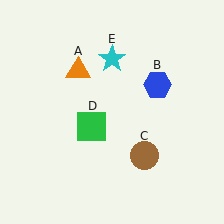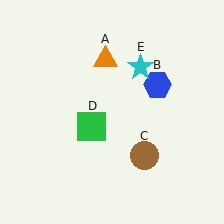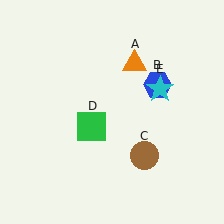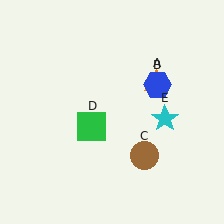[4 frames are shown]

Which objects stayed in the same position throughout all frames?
Blue hexagon (object B) and brown circle (object C) and green square (object D) remained stationary.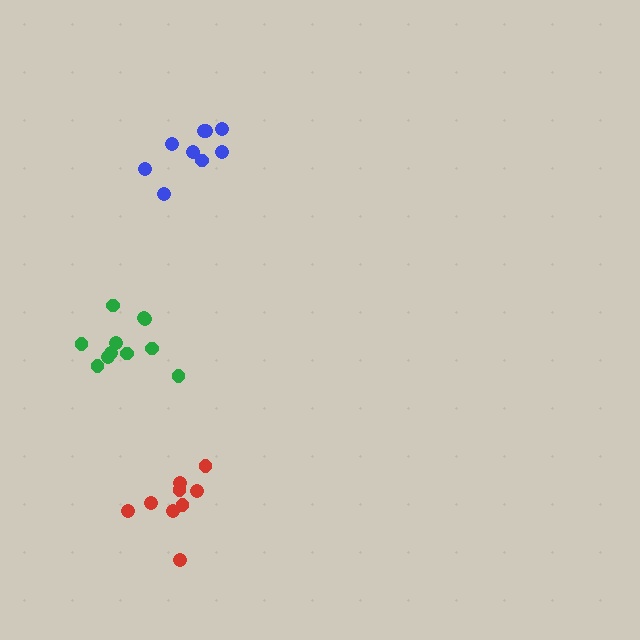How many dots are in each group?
Group 1: 9 dots, Group 2: 9 dots, Group 3: 11 dots (29 total).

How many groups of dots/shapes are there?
There are 3 groups.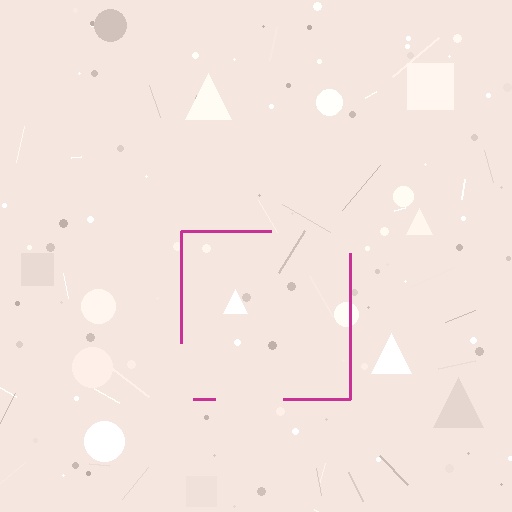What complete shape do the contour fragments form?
The contour fragments form a square.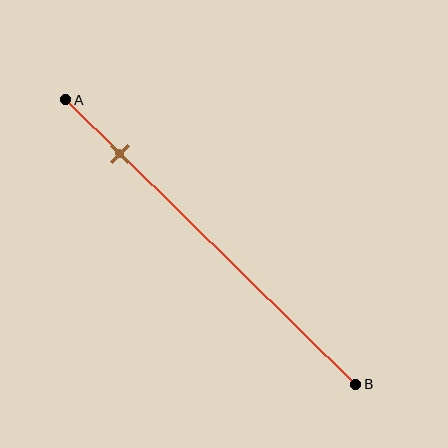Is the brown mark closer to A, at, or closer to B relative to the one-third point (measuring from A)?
The brown mark is closer to point A than the one-third point of segment AB.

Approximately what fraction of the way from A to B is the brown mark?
The brown mark is approximately 20% of the way from A to B.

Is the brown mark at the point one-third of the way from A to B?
No, the mark is at about 20% from A, not at the 33% one-third point.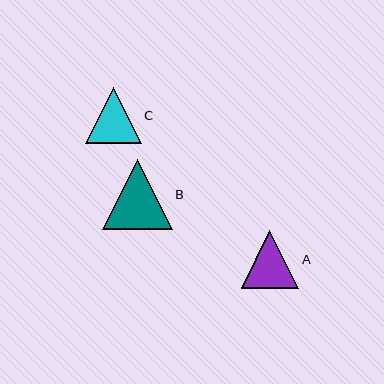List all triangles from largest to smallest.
From largest to smallest: B, A, C.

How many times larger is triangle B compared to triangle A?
Triangle B is approximately 1.2 times the size of triangle A.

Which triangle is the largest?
Triangle B is the largest with a size of approximately 70 pixels.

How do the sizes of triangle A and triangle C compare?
Triangle A and triangle C are approximately the same size.